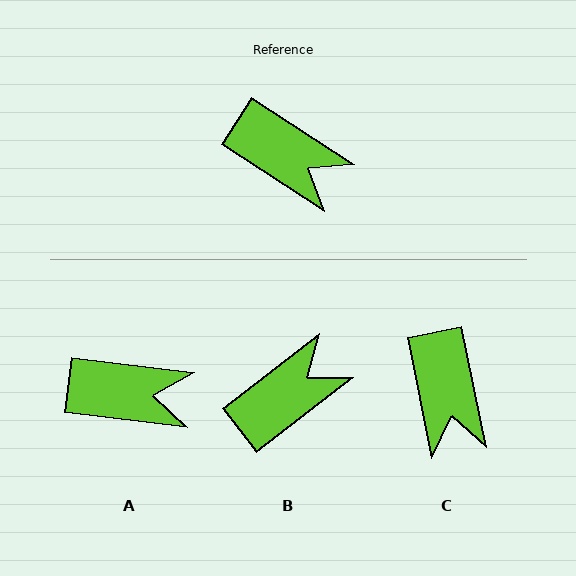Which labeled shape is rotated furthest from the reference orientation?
B, about 71 degrees away.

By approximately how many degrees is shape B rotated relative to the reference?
Approximately 71 degrees counter-clockwise.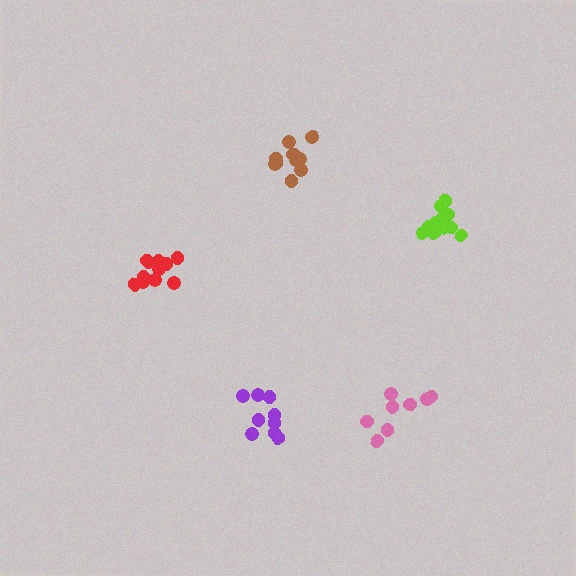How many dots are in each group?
Group 1: 8 dots, Group 2: 11 dots, Group 3: 9 dots, Group 4: 11 dots, Group 5: 11 dots (50 total).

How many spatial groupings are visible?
There are 5 spatial groupings.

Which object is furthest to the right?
The lime cluster is rightmost.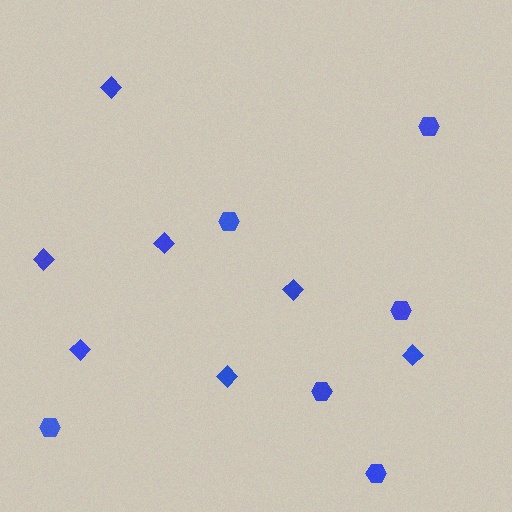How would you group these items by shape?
There are 2 groups: one group of diamonds (7) and one group of hexagons (6).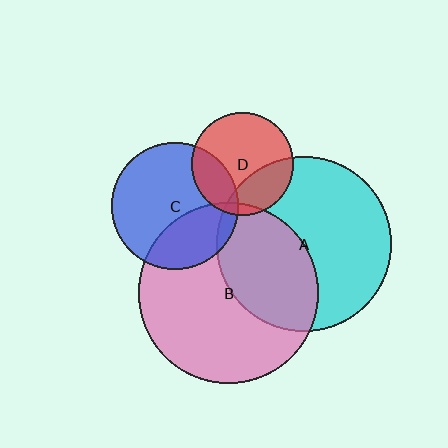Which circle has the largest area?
Circle B (pink).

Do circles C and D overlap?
Yes.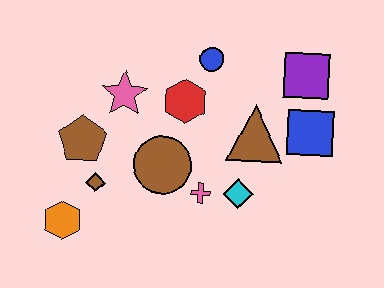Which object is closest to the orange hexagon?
The brown diamond is closest to the orange hexagon.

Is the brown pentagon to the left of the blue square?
Yes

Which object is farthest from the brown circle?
The purple square is farthest from the brown circle.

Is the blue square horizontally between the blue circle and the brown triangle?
No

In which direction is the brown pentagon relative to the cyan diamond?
The brown pentagon is to the left of the cyan diamond.